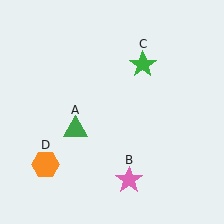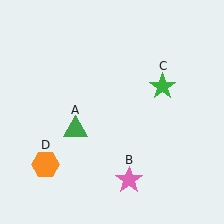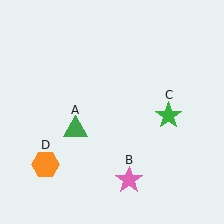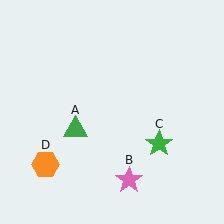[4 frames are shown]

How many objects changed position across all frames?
1 object changed position: green star (object C).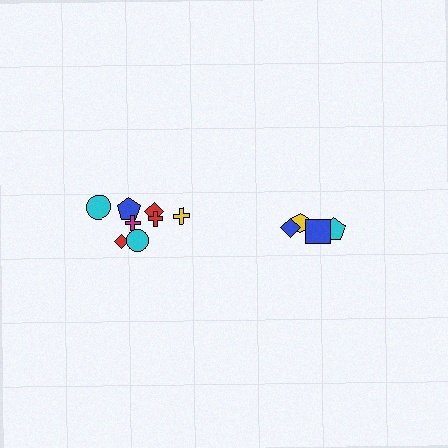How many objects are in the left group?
There are 8 objects.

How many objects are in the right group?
There are 4 objects.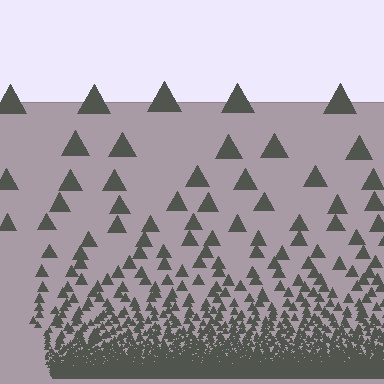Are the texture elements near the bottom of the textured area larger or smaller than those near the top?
Smaller. The gradient is inverted — elements near the bottom are smaller and denser.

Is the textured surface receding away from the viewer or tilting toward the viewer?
The surface appears to tilt toward the viewer. Texture elements get larger and sparser toward the top.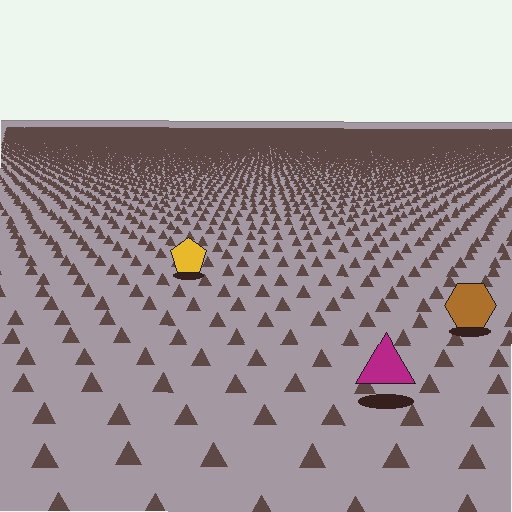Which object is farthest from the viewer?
The yellow pentagon is farthest from the viewer. It appears smaller and the ground texture around it is denser.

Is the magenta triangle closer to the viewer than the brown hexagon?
Yes. The magenta triangle is closer — you can tell from the texture gradient: the ground texture is coarser near it.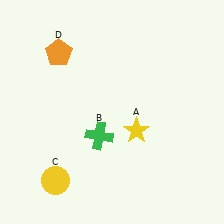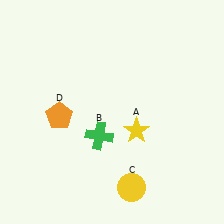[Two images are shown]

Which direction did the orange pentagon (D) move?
The orange pentagon (D) moved down.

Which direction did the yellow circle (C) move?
The yellow circle (C) moved right.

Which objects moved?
The objects that moved are: the yellow circle (C), the orange pentagon (D).